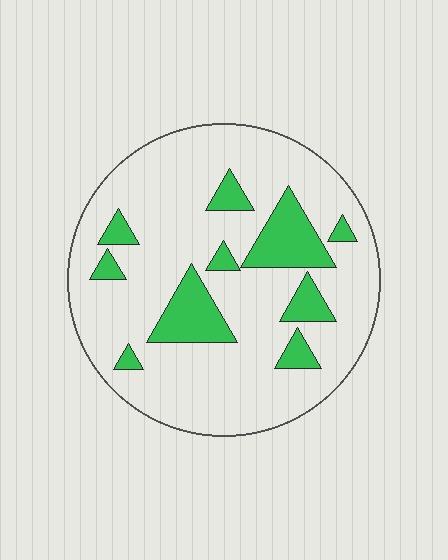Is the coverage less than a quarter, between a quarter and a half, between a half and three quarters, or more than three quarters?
Less than a quarter.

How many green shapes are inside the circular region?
10.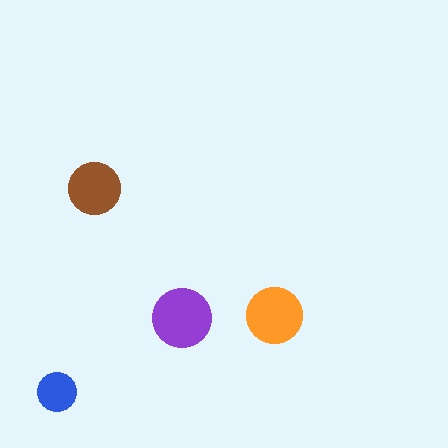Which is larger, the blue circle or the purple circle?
The purple one.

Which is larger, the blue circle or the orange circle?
The orange one.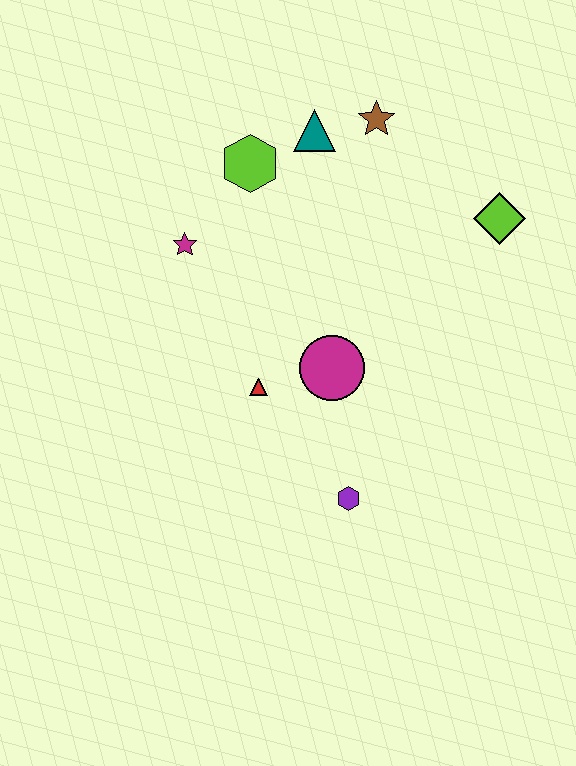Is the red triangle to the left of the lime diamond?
Yes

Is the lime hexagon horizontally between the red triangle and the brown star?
No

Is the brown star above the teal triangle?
Yes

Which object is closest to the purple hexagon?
The magenta circle is closest to the purple hexagon.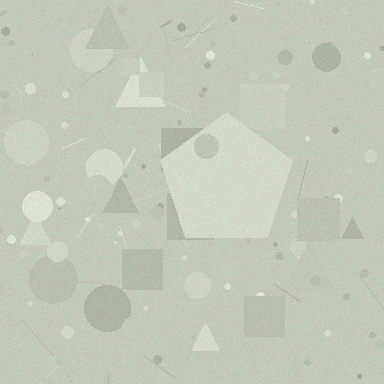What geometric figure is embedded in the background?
A pentagon is embedded in the background.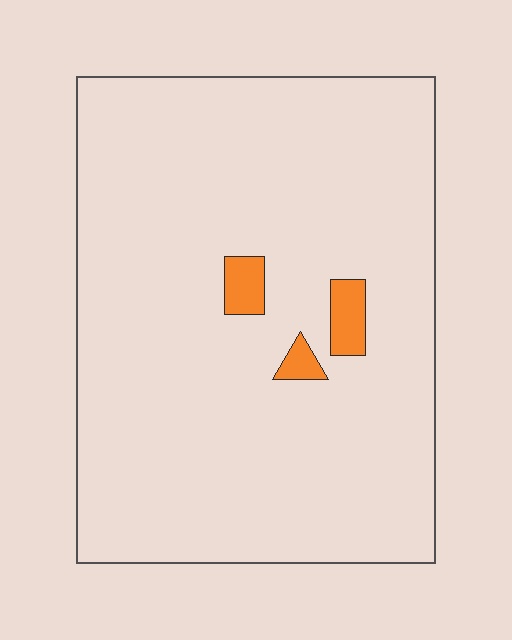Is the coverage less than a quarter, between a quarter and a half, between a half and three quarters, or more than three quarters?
Less than a quarter.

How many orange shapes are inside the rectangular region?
3.